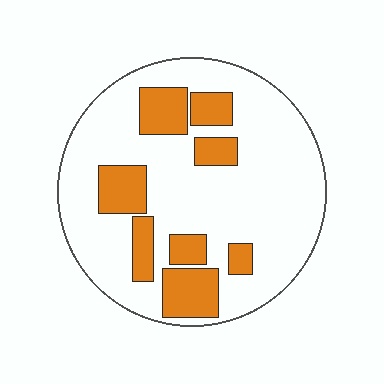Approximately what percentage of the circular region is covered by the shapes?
Approximately 25%.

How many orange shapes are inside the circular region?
8.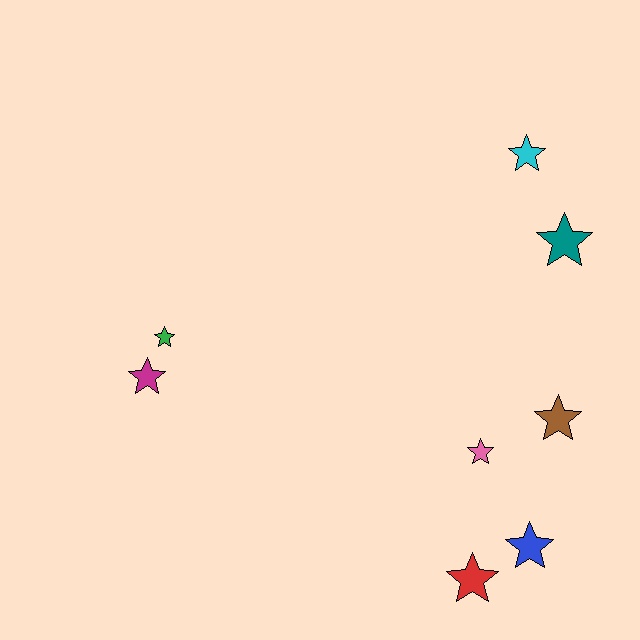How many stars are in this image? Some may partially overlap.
There are 8 stars.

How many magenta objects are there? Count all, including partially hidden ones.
There is 1 magenta object.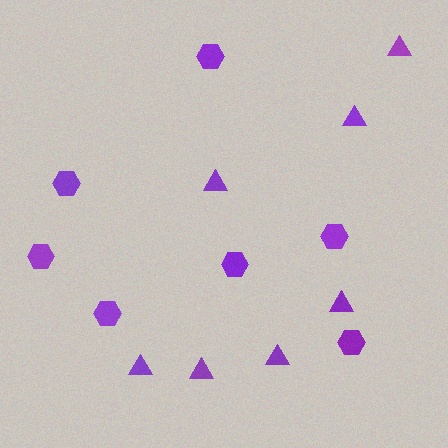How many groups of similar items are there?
There are 2 groups: one group of hexagons (7) and one group of triangles (7).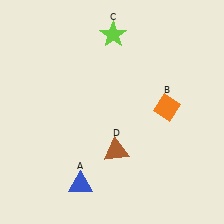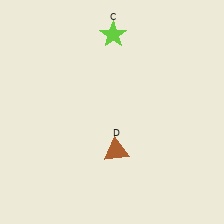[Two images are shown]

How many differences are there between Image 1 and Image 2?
There are 2 differences between the two images.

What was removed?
The blue triangle (A), the orange diamond (B) were removed in Image 2.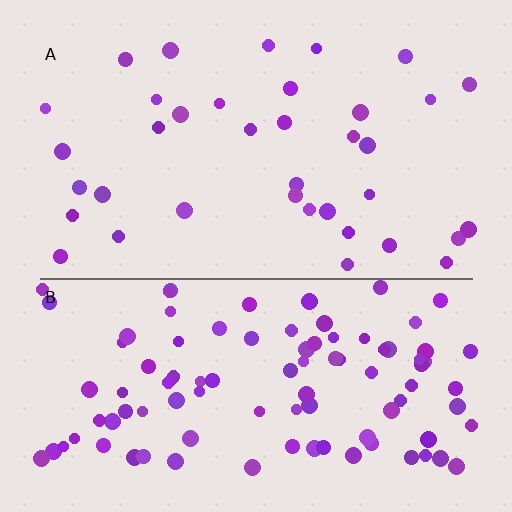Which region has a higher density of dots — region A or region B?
B (the bottom).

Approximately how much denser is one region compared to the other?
Approximately 2.7× — region B over region A.